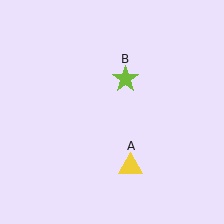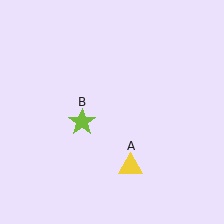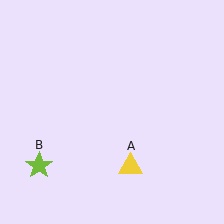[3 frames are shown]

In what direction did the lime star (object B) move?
The lime star (object B) moved down and to the left.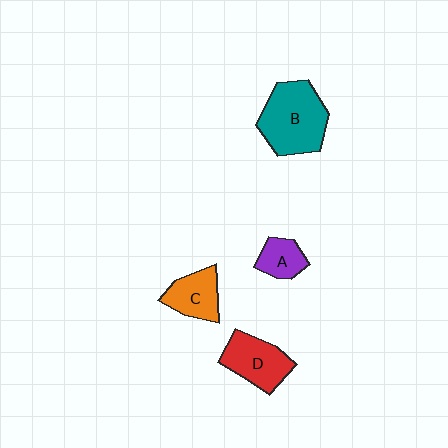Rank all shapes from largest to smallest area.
From largest to smallest: B (teal), D (red), C (orange), A (purple).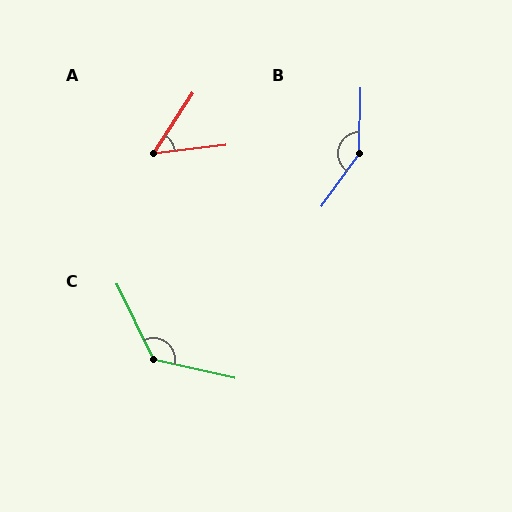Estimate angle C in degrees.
Approximately 128 degrees.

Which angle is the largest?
B, at approximately 145 degrees.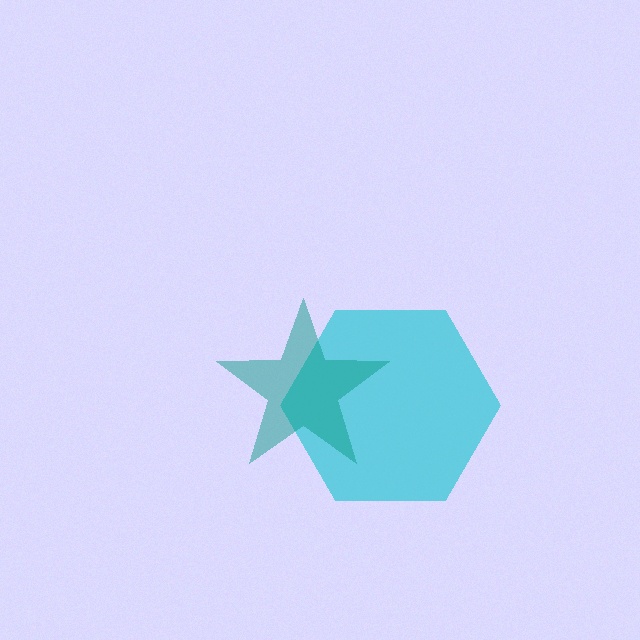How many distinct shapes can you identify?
There are 2 distinct shapes: a cyan hexagon, a teal star.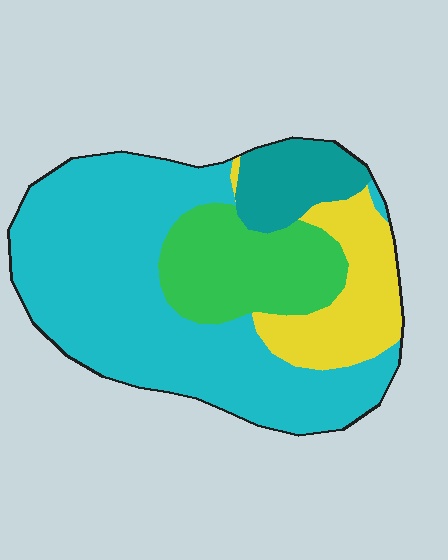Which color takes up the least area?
Teal, at roughly 10%.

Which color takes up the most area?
Cyan, at roughly 55%.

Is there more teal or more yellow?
Yellow.